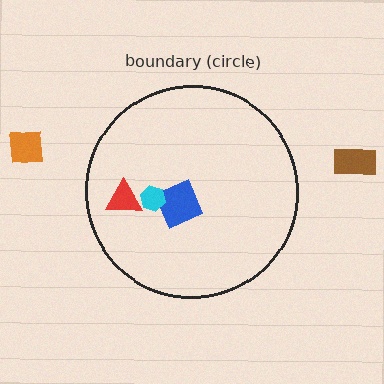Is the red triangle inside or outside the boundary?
Inside.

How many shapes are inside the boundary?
3 inside, 2 outside.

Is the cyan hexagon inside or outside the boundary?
Inside.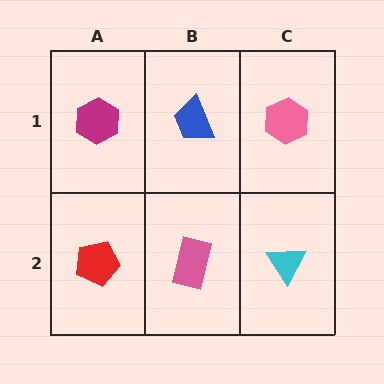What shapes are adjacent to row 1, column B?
A pink rectangle (row 2, column B), a magenta hexagon (row 1, column A), a pink hexagon (row 1, column C).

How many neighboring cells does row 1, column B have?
3.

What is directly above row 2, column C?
A pink hexagon.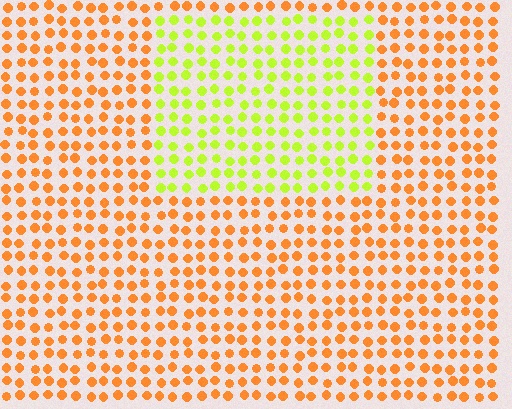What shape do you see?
I see a rectangle.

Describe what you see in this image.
The image is filled with small orange elements in a uniform arrangement. A rectangle-shaped region is visible where the elements are tinted to a slightly different hue, forming a subtle color boundary.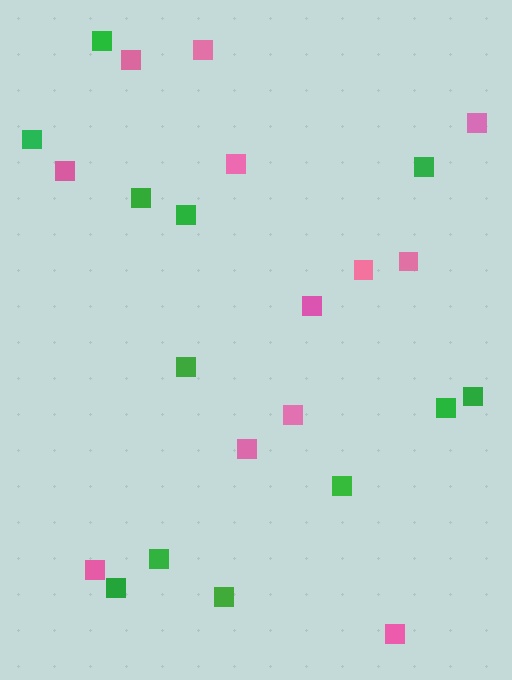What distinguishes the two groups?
There are 2 groups: one group of green squares (12) and one group of pink squares (12).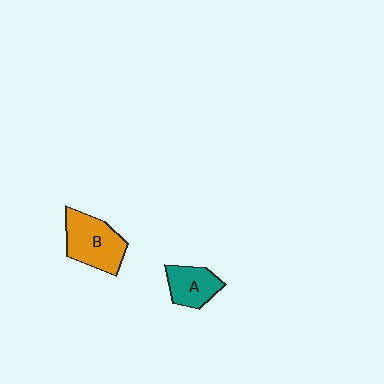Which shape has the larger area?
Shape B (orange).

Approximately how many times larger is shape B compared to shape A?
Approximately 1.5 times.